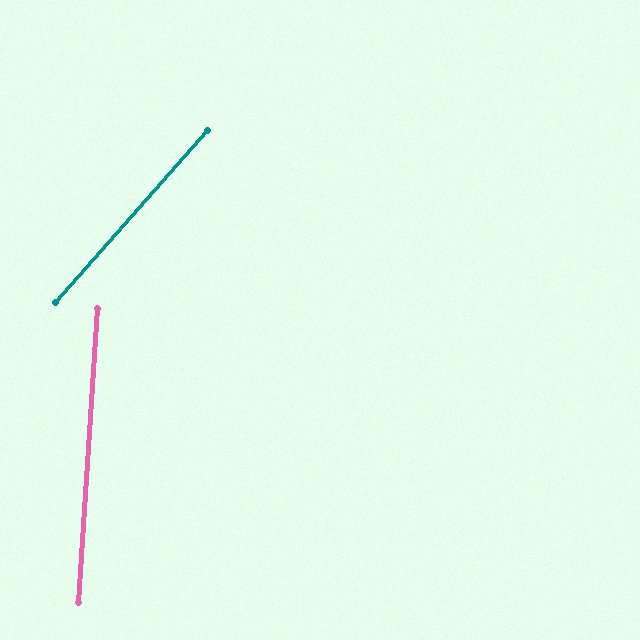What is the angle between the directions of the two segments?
Approximately 38 degrees.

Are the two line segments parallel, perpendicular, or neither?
Neither parallel nor perpendicular — they differ by about 38°.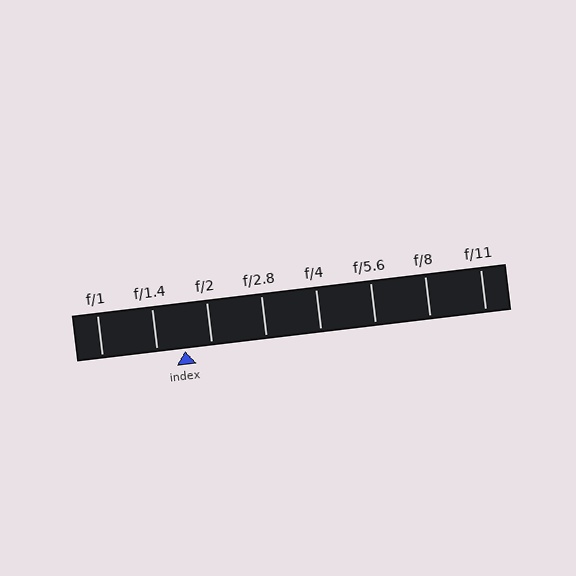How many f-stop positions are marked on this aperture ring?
There are 8 f-stop positions marked.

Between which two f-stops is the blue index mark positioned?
The index mark is between f/1.4 and f/2.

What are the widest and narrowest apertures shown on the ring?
The widest aperture shown is f/1 and the narrowest is f/11.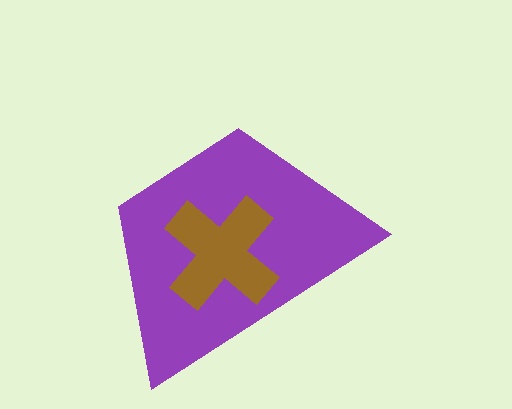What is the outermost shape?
The purple trapezoid.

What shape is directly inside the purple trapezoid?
The brown cross.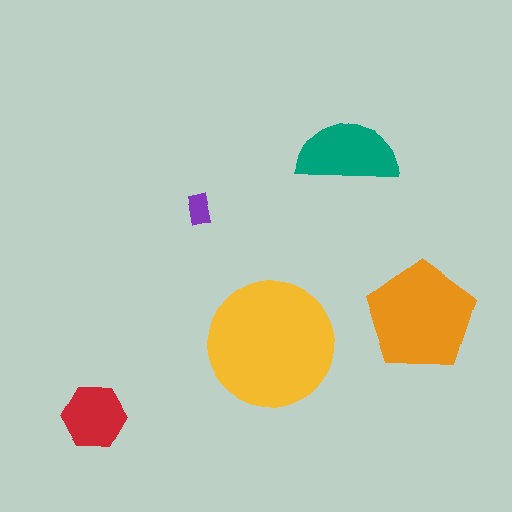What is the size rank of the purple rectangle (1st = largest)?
5th.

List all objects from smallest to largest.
The purple rectangle, the red hexagon, the teal semicircle, the orange pentagon, the yellow circle.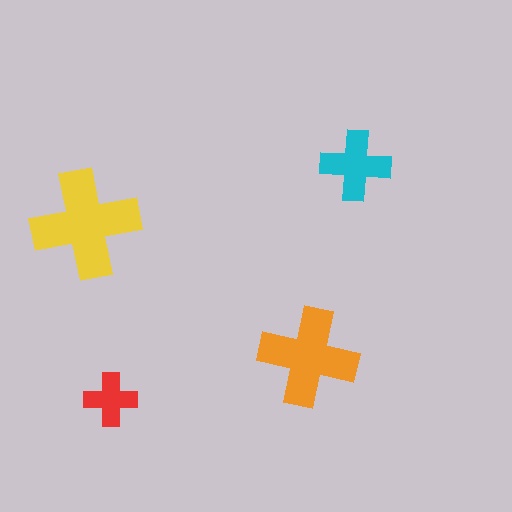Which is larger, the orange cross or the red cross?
The orange one.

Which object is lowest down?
The red cross is bottommost.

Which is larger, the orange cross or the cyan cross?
The orange one.